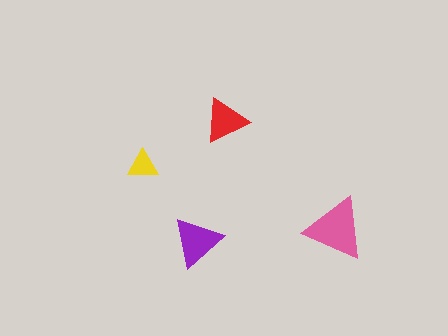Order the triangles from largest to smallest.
the pink one, the purple one, the red one, the yellow one.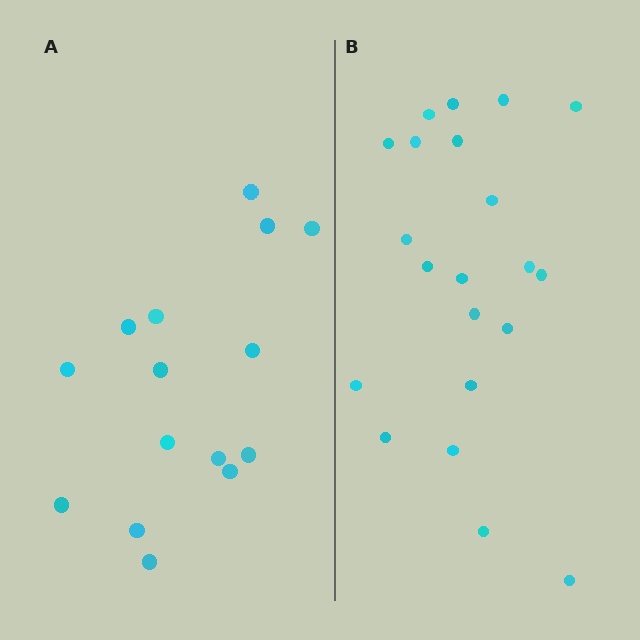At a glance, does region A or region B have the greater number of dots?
Region B (the right region) has more dots.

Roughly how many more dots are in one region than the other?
Region B has about 6 more dots than region A.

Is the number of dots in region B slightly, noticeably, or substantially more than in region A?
Region B has noticeably more, but not dramatically so. The ratio is roughly 1.4 to 1.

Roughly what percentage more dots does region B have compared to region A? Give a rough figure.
About 40% more.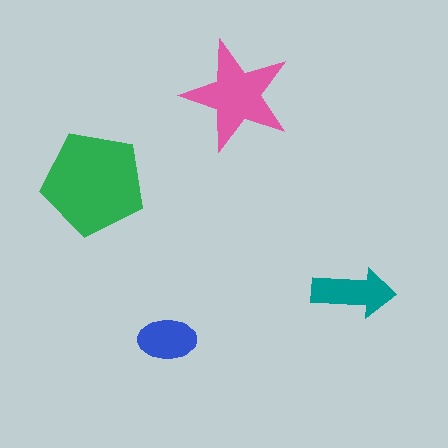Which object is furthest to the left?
The green pentagon is leftmost.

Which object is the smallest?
The blue ellipse.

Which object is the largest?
The green pentagon.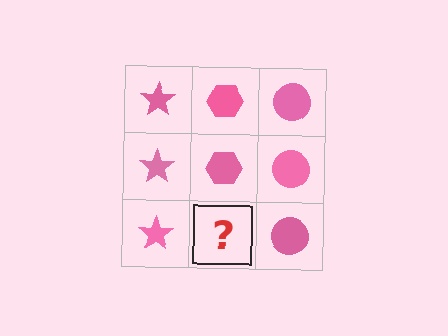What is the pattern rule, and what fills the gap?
The rule is that each column has a consistent shape. The gap should be filled with a pink hexagon.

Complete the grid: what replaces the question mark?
The question mark should be replaced with a pink hexagon.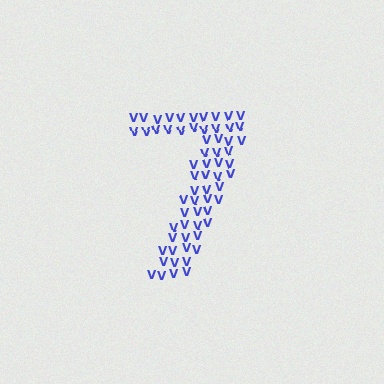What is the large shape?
The large shape is the digit 7.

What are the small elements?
The small elements are letter V's.